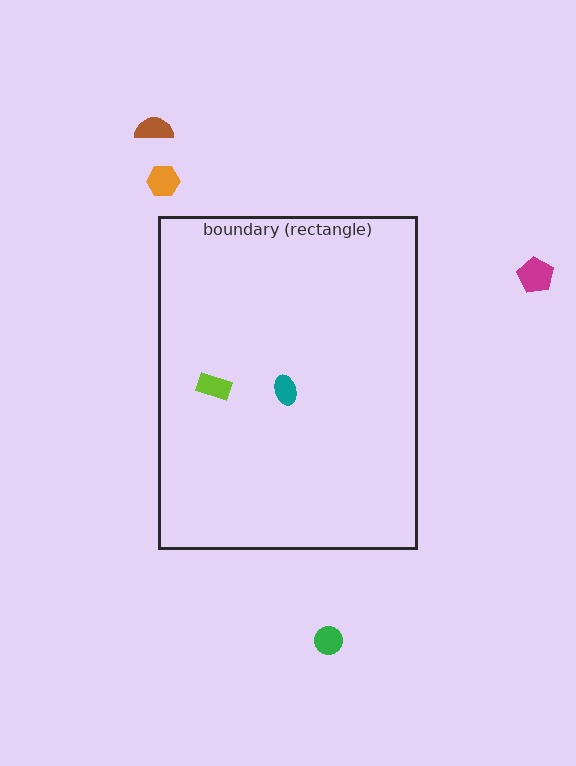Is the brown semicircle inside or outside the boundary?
Outside.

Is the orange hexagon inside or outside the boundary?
Outside.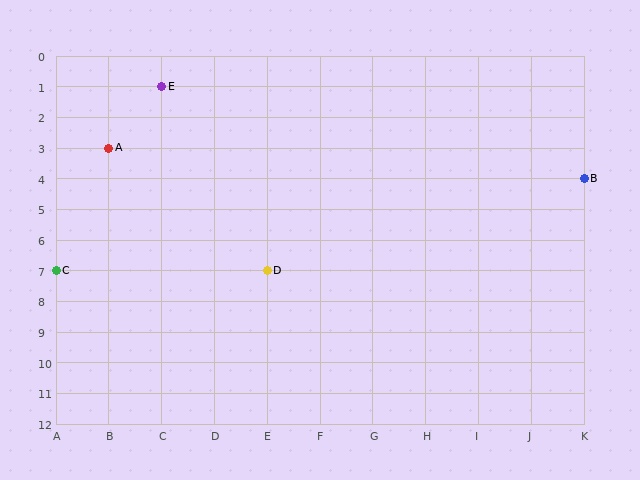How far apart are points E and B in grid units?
Points E and B are 8 columns and 3 rows apart (about 8.5 grid units diagonally).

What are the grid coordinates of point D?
Point D is at grid coordinates (E, 7).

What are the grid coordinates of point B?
Point B is at grid coordinates (K, 4).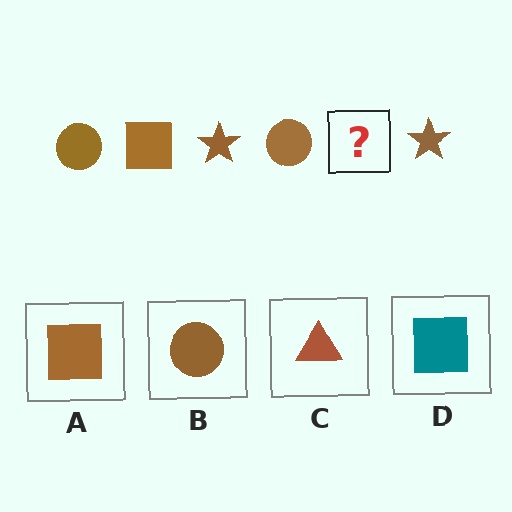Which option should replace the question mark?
Option A.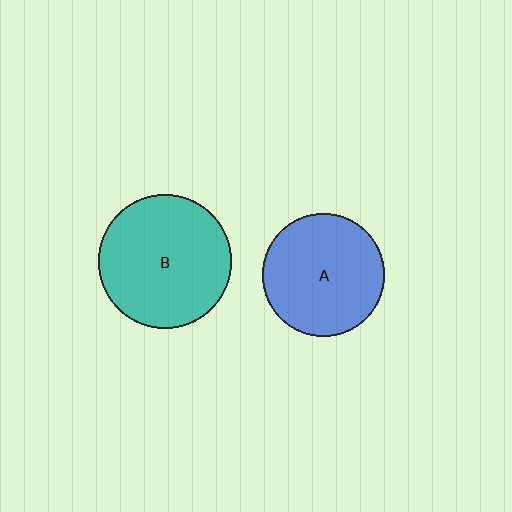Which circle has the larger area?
Circle B (teal).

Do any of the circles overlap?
No, none of the circles overlap.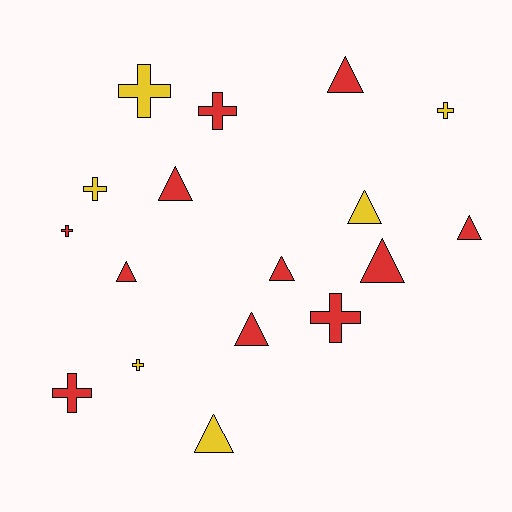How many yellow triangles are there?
There are 2 yellow triangles.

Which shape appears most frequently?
Triangle, with 9 objects.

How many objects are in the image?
There are 17 objects.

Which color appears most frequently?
Red, with 11 objects.